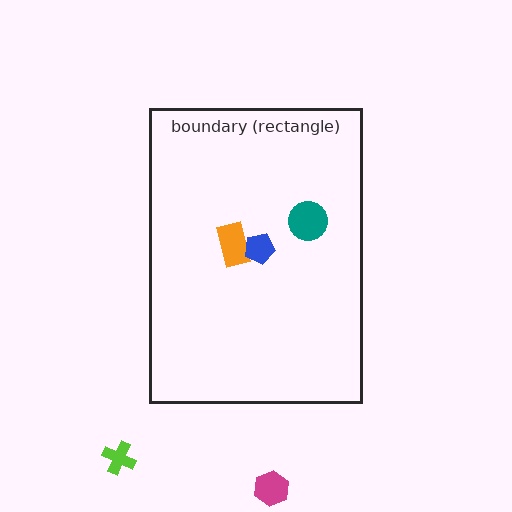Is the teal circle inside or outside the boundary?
Inside.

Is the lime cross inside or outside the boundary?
Outside.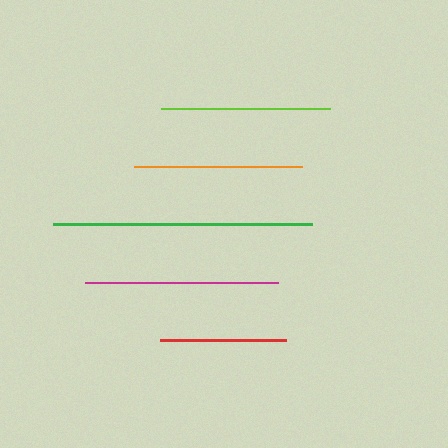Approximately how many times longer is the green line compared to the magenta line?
The green line is approximately 1.3 times the length of the magenta line.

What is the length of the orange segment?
The orange segment is approximately 168 pixels long.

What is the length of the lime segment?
The lime segment is approximately 169 pixels long.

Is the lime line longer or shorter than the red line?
The lime line is longer than the red line.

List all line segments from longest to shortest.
From longest to shortest: green, magenta, lime, orange, red.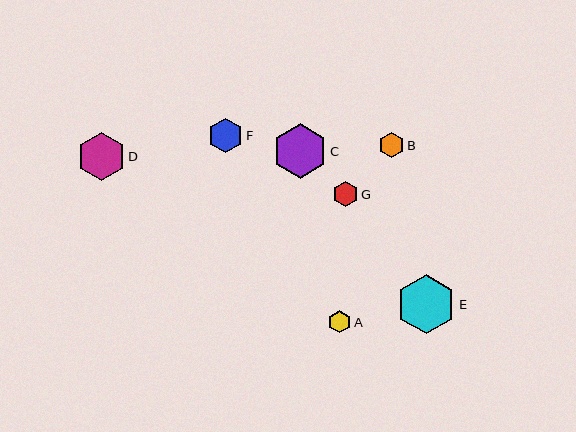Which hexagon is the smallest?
Hexagon A is the smallest with a size of approximately 22 pixels.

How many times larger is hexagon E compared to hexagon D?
Hexagon E is approximately 1.2 times the size of hexagon D.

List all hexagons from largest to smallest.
From largest to smallest: E, C, D, F, B, G, A.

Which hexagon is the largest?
Hexagon E is the largest with a size of approximately 59 pixels.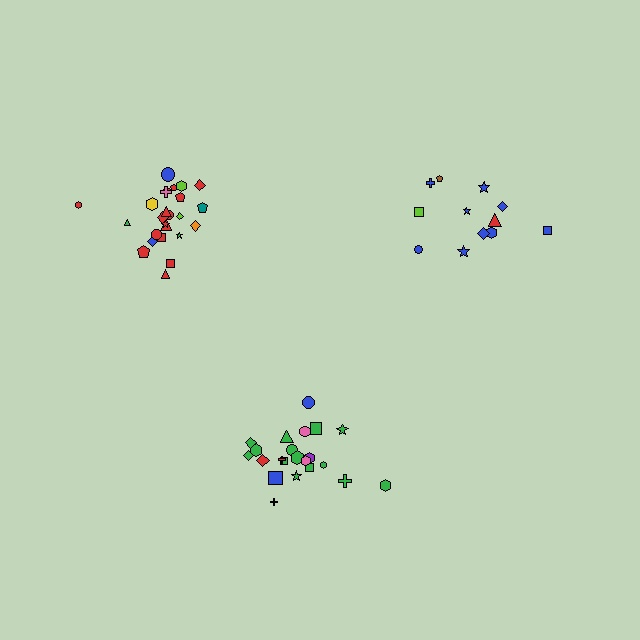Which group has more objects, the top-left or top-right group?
The top-left group.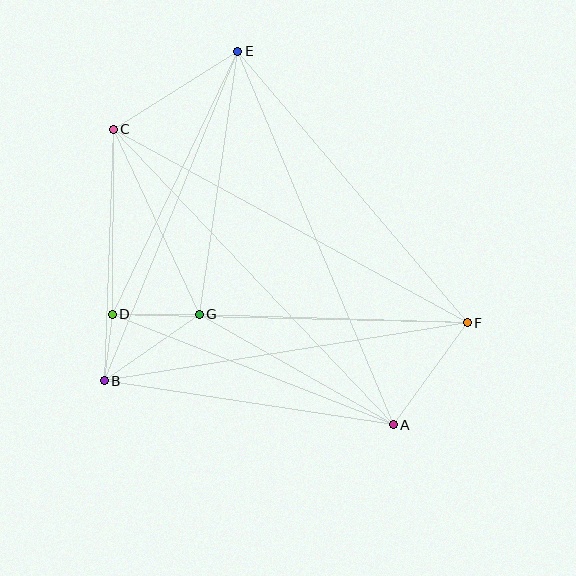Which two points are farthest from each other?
Points A and C are farthest from each other.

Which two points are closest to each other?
Points B and D are closest to each other.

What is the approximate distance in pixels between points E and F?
The distance between E and F is approximately 356 pixels.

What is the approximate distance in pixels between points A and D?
The distance between A and D is approximately 302 pixels.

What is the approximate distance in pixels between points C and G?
The distance between C and G is approximately 204 pixels.